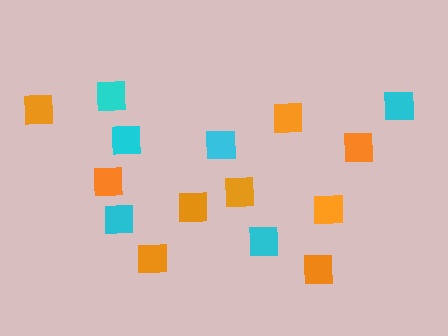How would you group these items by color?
There are 2 groups: one group of orange squares (9) and one group of cyan squares (6).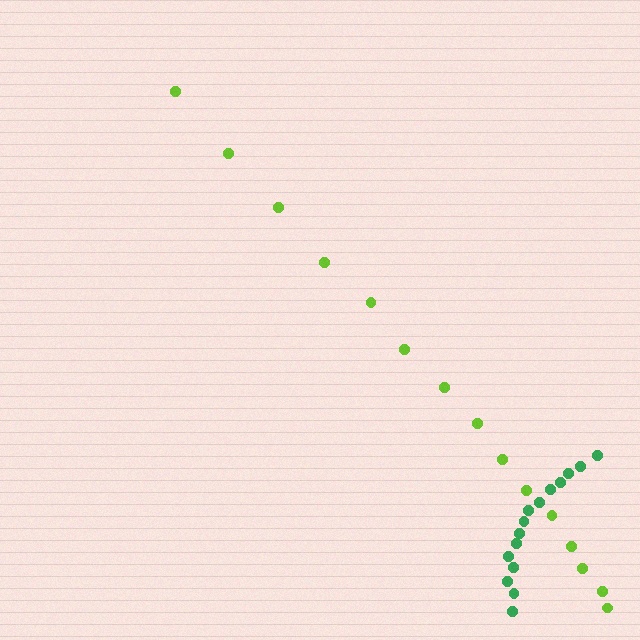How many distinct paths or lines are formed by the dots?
There are 2 distinct paths.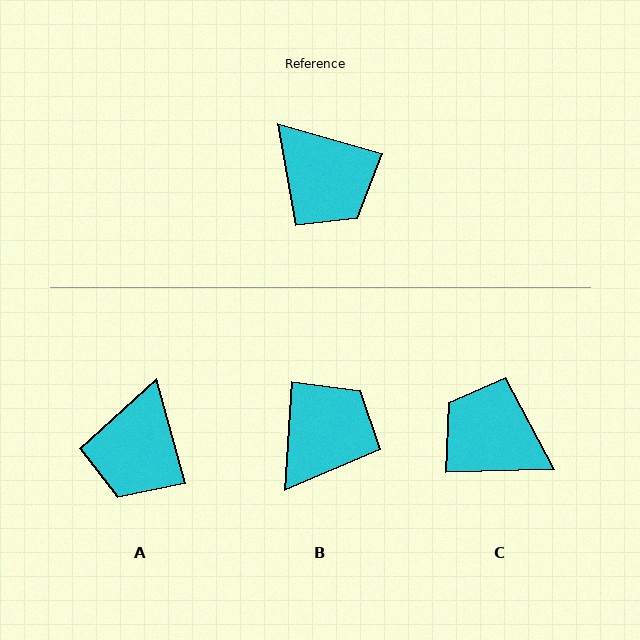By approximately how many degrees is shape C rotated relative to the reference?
Approximately 162 degrees clockwise.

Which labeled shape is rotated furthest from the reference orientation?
C, about 162 degrees away.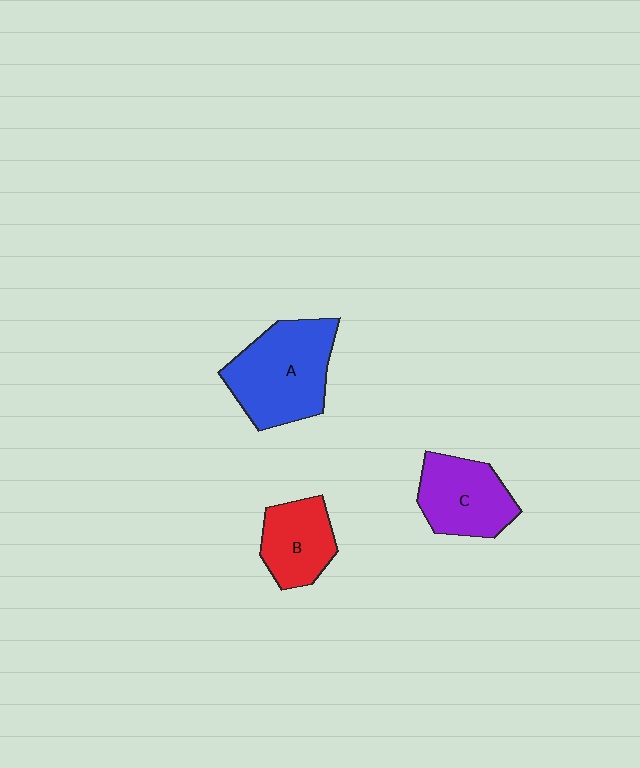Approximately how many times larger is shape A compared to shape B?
Approximately 1.7 times.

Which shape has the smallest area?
Shape B (red).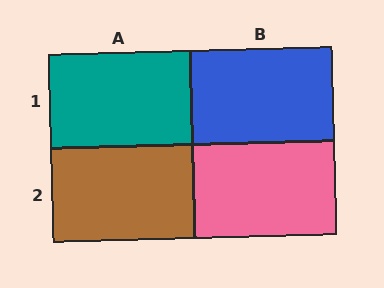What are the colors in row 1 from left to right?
Teal, blue.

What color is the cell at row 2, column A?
Brown.